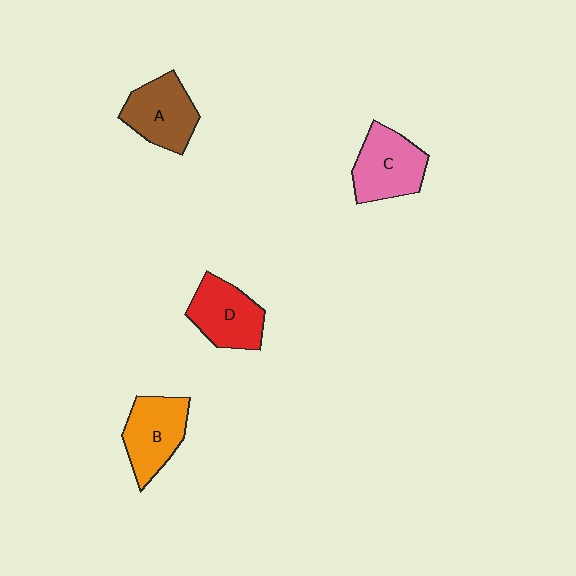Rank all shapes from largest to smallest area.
From largest to smallest: C (pink), B (orange), A (brown), D (red).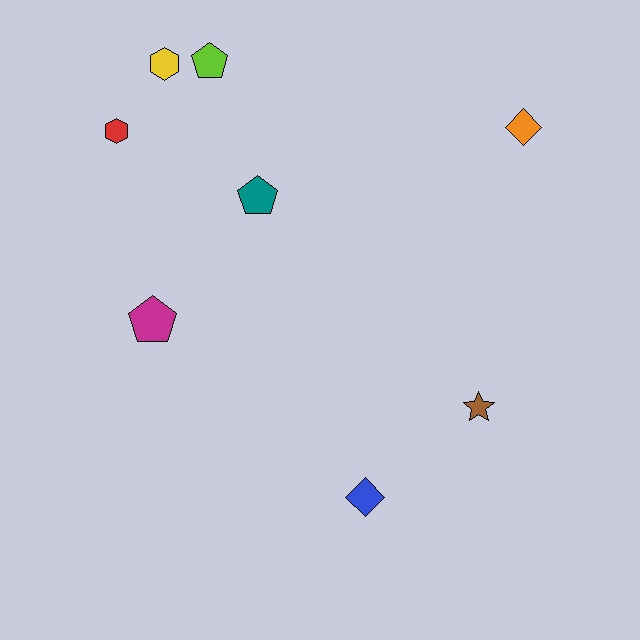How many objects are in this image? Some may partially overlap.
There are 8 objects.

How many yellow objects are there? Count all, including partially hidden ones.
There is 1 yellow object.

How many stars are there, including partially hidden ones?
There is 1 star.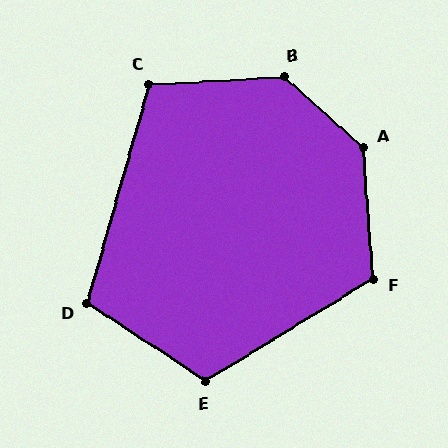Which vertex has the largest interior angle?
A, at approximately 136 degrees.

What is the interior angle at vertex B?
Approximately 135 degrees (obtuse).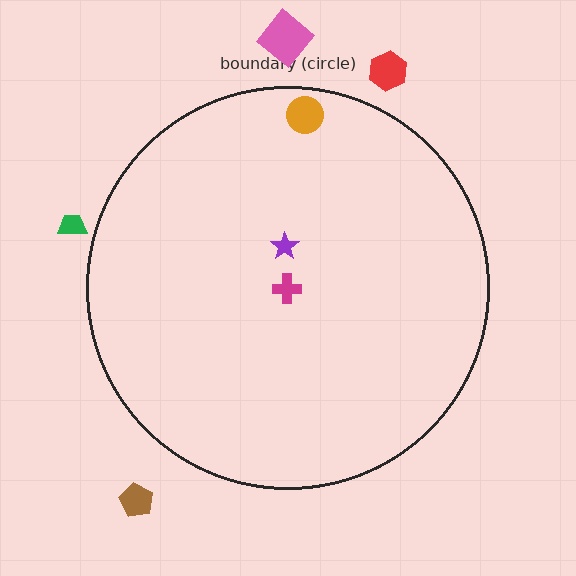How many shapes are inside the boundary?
3 inside, 4 outside.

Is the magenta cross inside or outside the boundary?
Inside.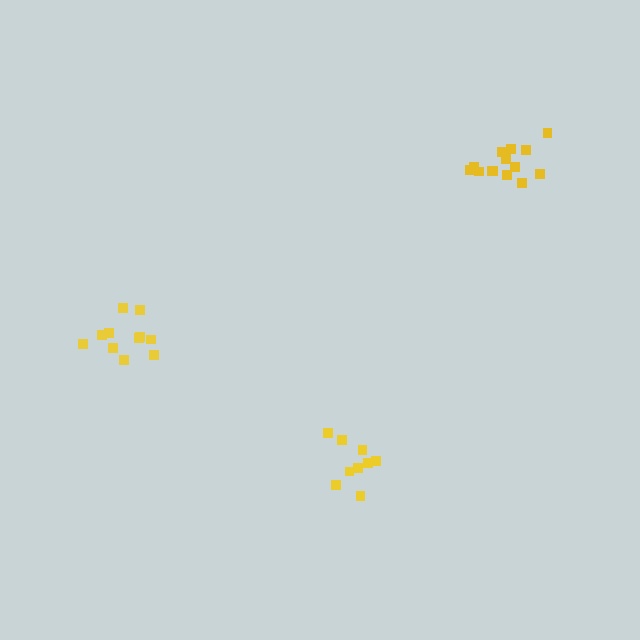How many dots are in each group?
Group 1: 9 dots, Group 2: 11 dots, Group 3: 15 dots (35 total).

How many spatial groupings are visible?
There are 3 spatial groupings.